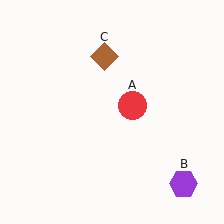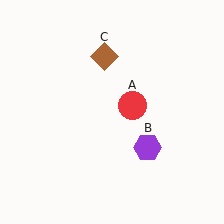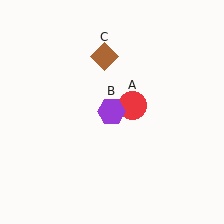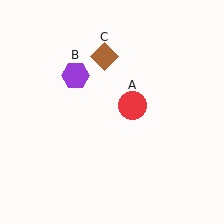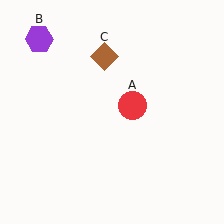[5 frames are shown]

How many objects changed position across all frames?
1 object changed position: purple hexagon (object B).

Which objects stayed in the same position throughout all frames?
Red circle (object A) and brown diamond (object C) remained stationary.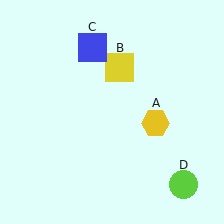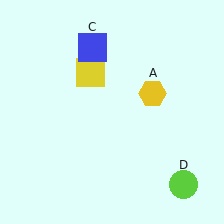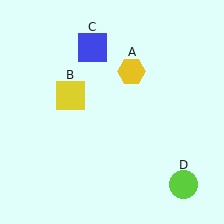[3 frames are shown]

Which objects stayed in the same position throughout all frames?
Blue square (object C) and lime circle (object D) remained stationary.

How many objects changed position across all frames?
2 objects changed position: yellow hexagon (object A), yellow square (object B).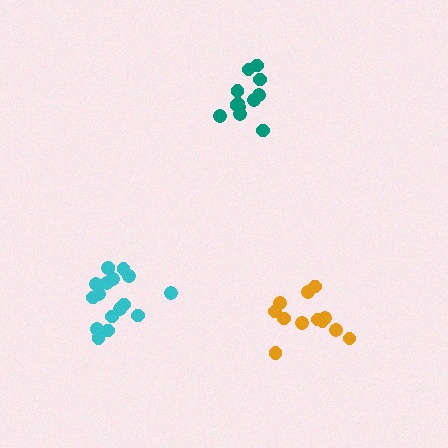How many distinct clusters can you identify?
There are 3 distinct clusters.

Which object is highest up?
The teal cluster is topmost.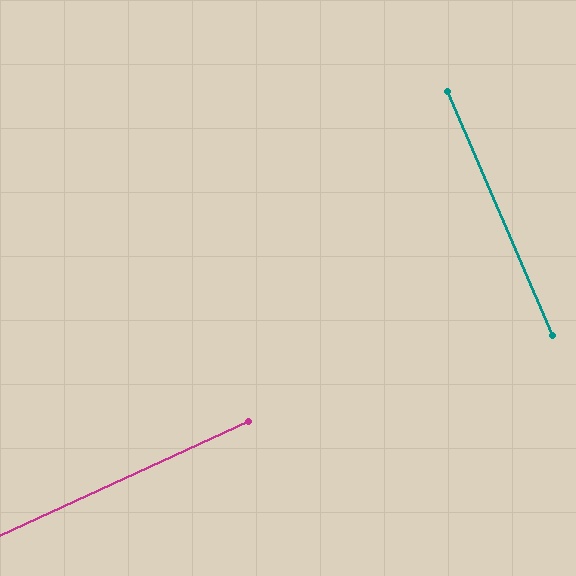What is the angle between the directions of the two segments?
Approximately 89 degrees.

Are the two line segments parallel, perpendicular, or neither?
Perpendicular — they meet at approximately 89°.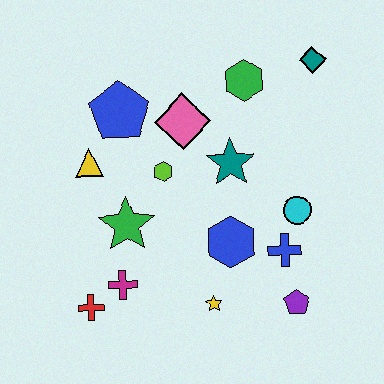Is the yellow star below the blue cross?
Yes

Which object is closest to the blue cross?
The cyan circle is closest to the blue cross.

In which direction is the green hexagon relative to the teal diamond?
The green hexagon is to the left of the teal diamond.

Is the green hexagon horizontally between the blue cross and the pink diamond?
Yes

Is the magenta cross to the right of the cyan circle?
No